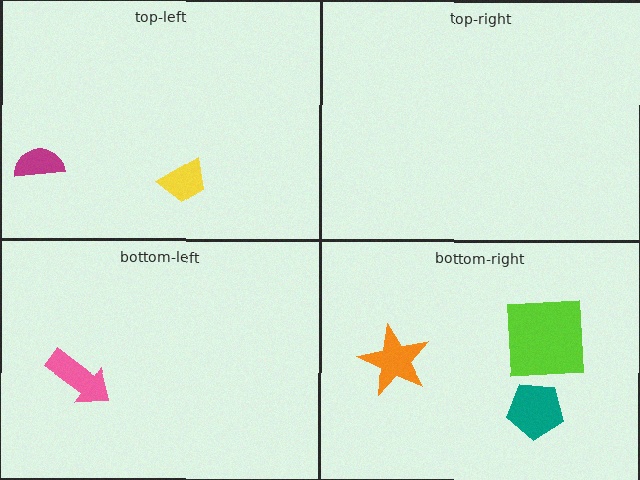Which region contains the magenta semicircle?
The top-left region.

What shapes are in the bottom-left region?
The pink arrow.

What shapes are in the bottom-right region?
The lime square, the teal pentagon, the orange star.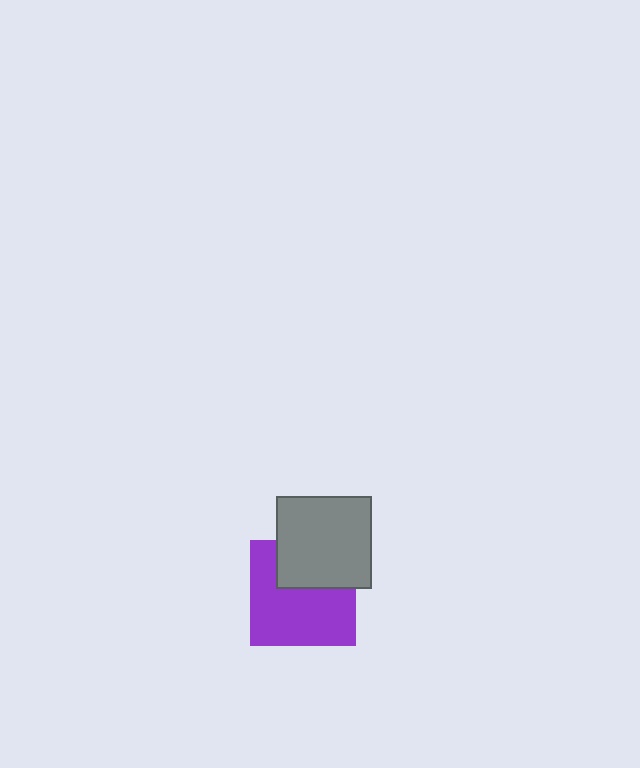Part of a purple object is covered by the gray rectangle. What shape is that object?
It is a square.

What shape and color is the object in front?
The object in front is a gray rectangle.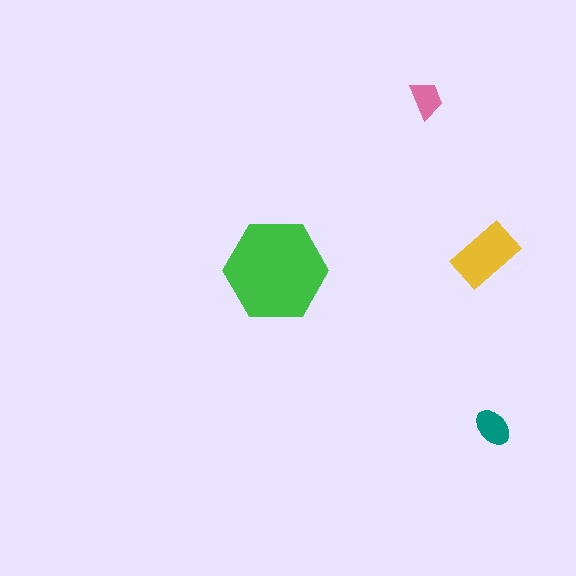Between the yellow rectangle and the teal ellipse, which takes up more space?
The yellow rectangle.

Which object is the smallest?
The pink trapezoid.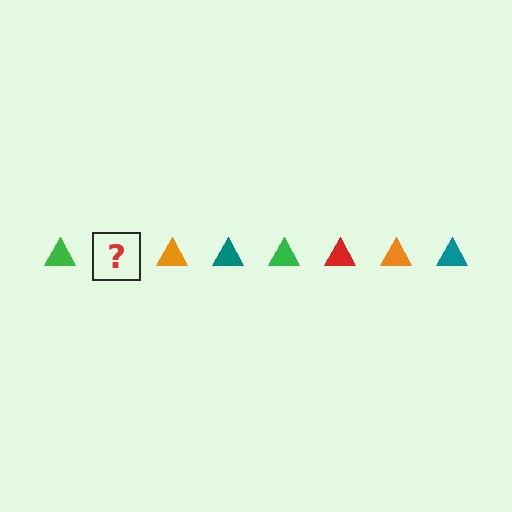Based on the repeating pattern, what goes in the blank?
The blank should be a red triangle.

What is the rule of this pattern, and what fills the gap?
The rule is that the pattern cycles through green, red, orange, teal triangles. The gap should be filled with a red triangle.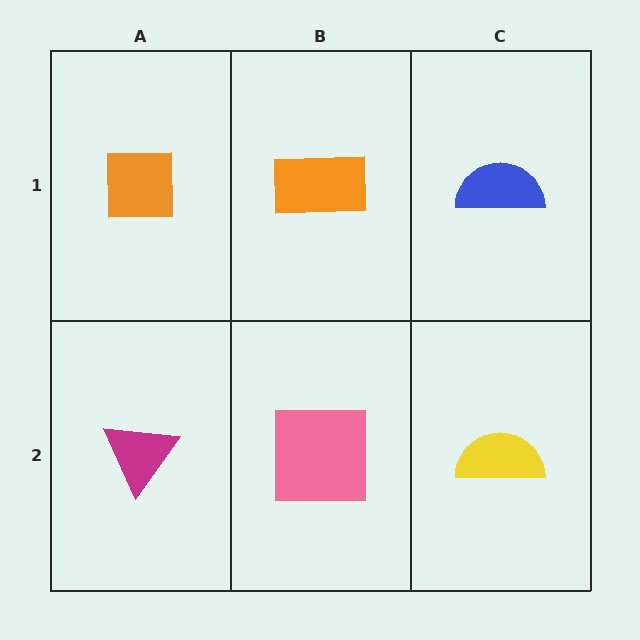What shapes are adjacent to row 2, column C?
A blue semicircle (row 1, column C), a pink square (row 2, column B).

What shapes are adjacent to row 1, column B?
A pink square (row 2, column B), an orange square (row 1, column A), a blue semicircle (row 1, column C).